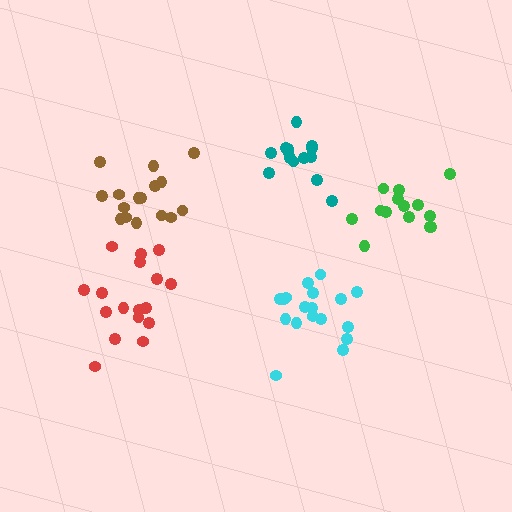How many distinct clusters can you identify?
There are 5 distinct clusters.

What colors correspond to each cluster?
The clusters are colored: teal, cyan, red, brown, green.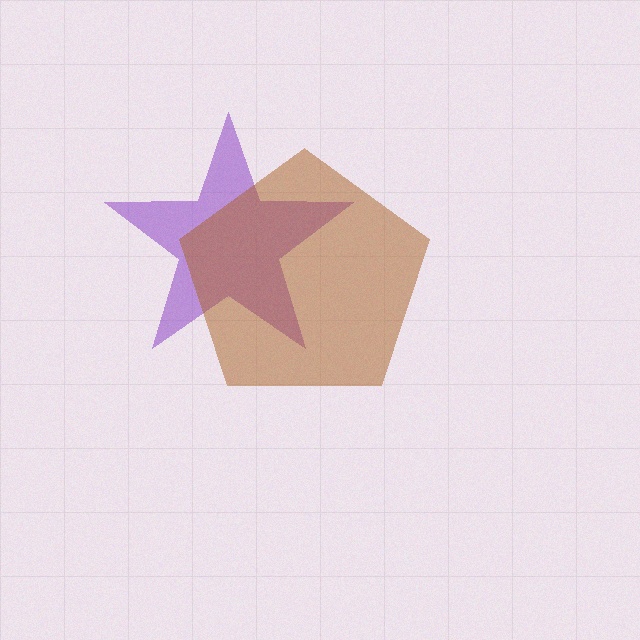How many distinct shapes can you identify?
There are 2 distinct shapes: a purple star, a brown pentagon.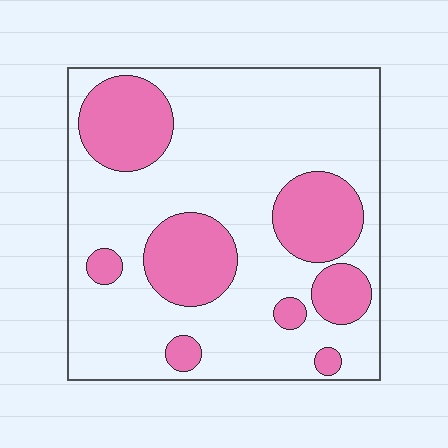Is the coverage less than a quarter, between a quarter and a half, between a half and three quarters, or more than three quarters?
Between a quarter and a half.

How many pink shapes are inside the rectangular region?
8.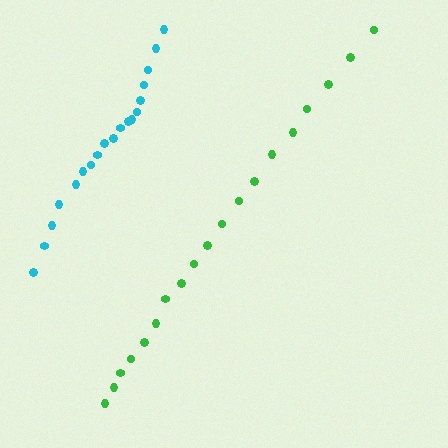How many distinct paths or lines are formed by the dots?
There are 2 distinct paths.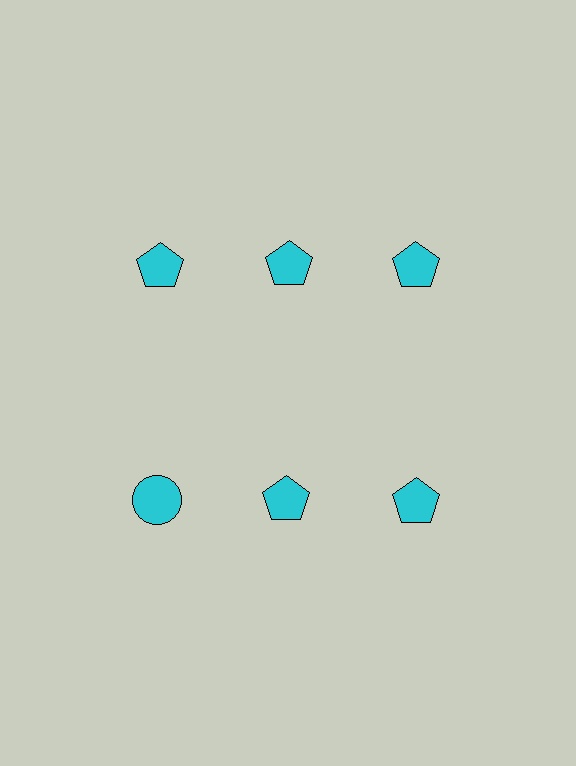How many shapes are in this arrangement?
There are 6 shapes arranged in a grid pattern.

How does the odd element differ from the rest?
It has a different shape: circle instead of pentagon.